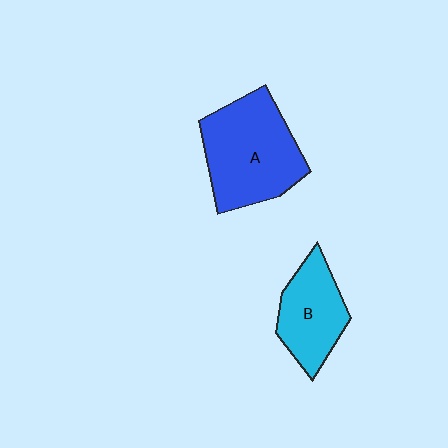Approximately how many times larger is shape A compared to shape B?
Approximately 1.6 times.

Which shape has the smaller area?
Shape B (cyan).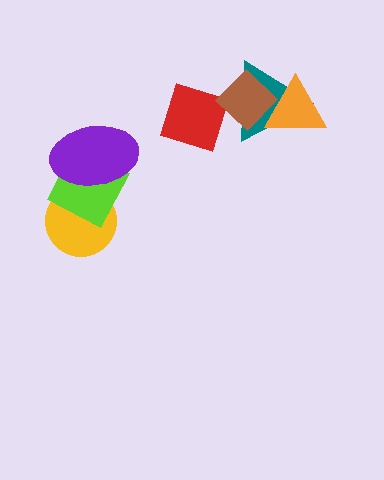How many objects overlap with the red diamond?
2 objects overlap with the red diamond.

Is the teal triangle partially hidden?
Yes, it is partially covered by another shape.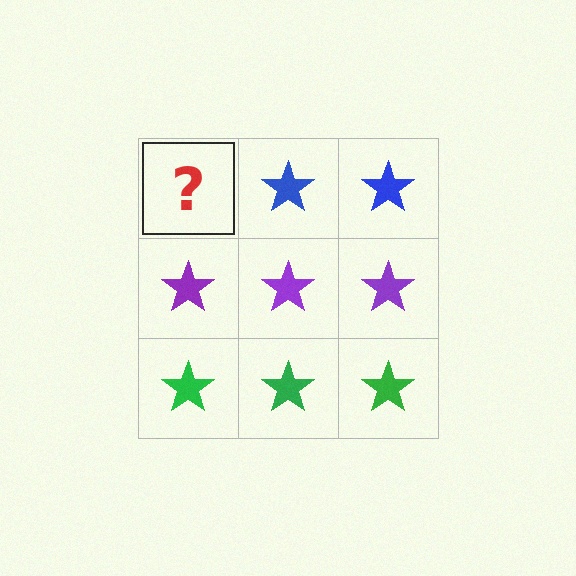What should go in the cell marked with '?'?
The missing cell should contain a blue star.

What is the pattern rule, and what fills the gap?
The rule is that each row has a consistent color. The gap should be filled with a blue star.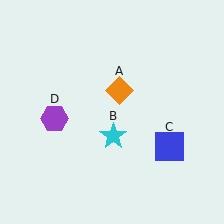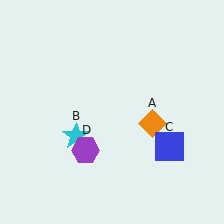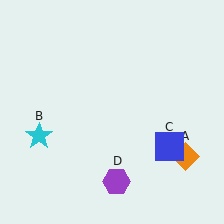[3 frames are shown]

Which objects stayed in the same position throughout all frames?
Blue square (object C) remained stationary.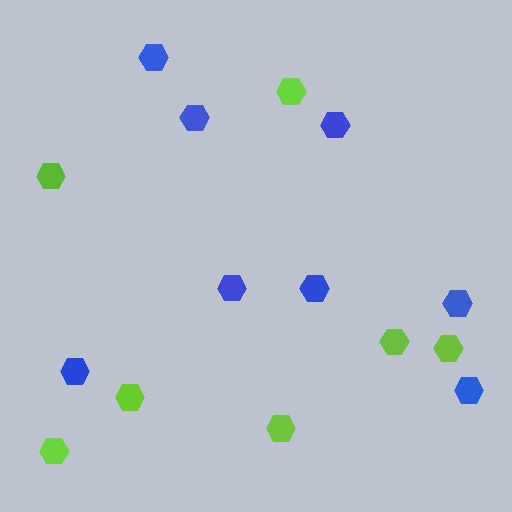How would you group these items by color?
There are 2 groups: one group of blue hexagons (8) and one group of lime hexagons (7).